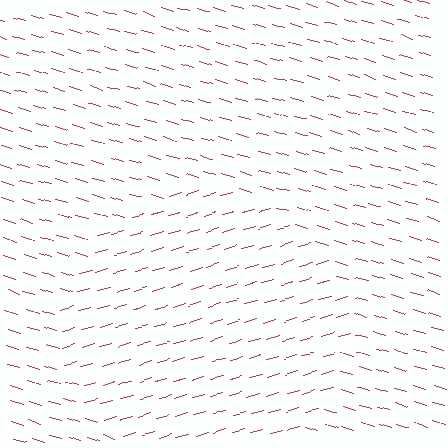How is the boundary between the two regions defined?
The boundary is defined purely by a change in line orientation (approximately 33 degrees difference). All lines are the same color and thickness.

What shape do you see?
I see a circle.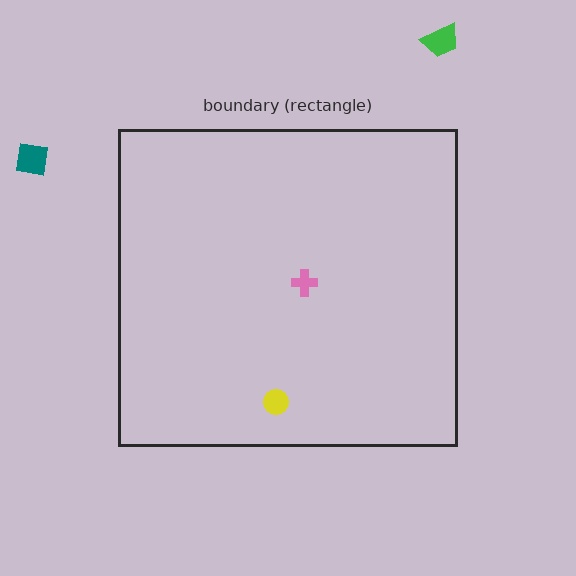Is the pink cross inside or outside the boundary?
Inside.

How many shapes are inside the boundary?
2 inside, 2 outside.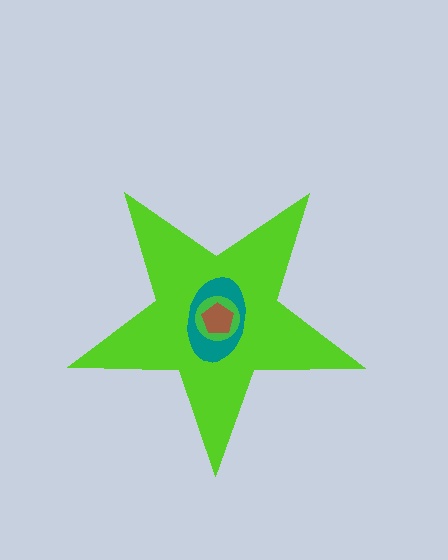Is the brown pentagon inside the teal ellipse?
Yes.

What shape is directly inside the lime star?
The teal ellipse.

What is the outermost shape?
The lime star.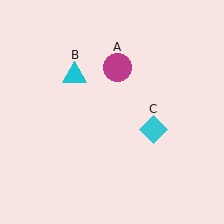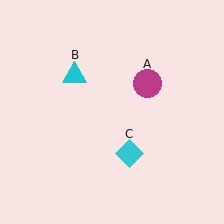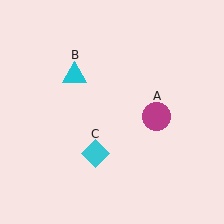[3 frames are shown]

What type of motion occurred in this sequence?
The magenta circle (object A), cyan diamond (object C) rotated clockwise around the center of the scene.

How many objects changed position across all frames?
2 objects changed position: magenta circle (object A), cyan diamond (object C).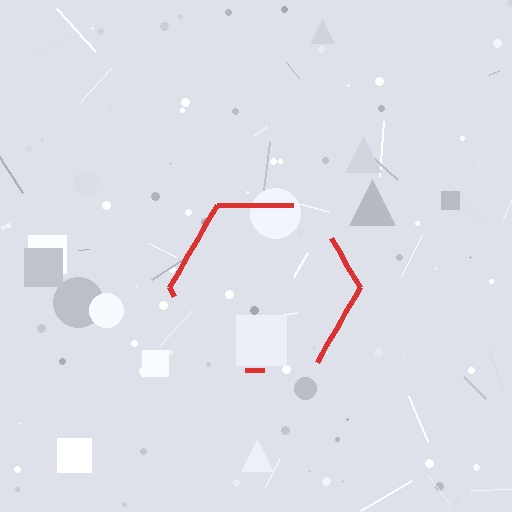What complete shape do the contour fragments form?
The contour fragments form a hexagon.